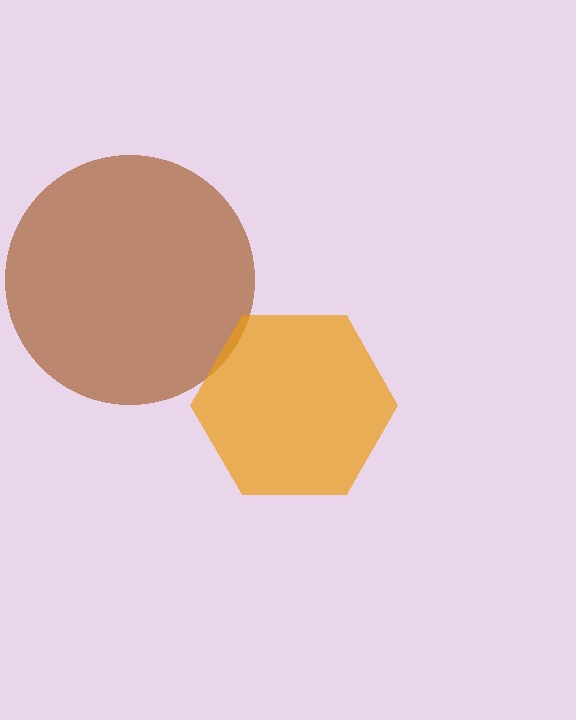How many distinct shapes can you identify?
There are 2 distinct shapes: a brown circle, an orange hexagon.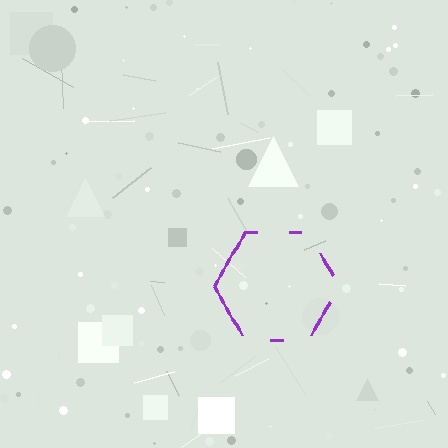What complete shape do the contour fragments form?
The contour fragments form a hexagon.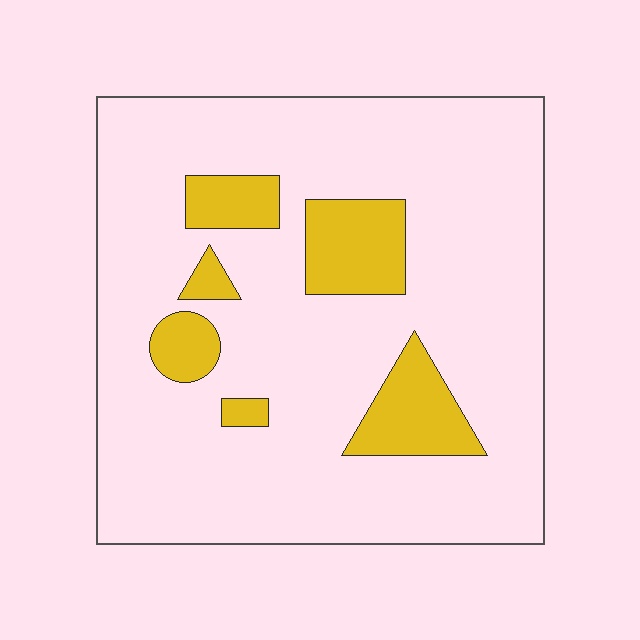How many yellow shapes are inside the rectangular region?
6.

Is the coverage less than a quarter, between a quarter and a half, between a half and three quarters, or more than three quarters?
Less than a quarter.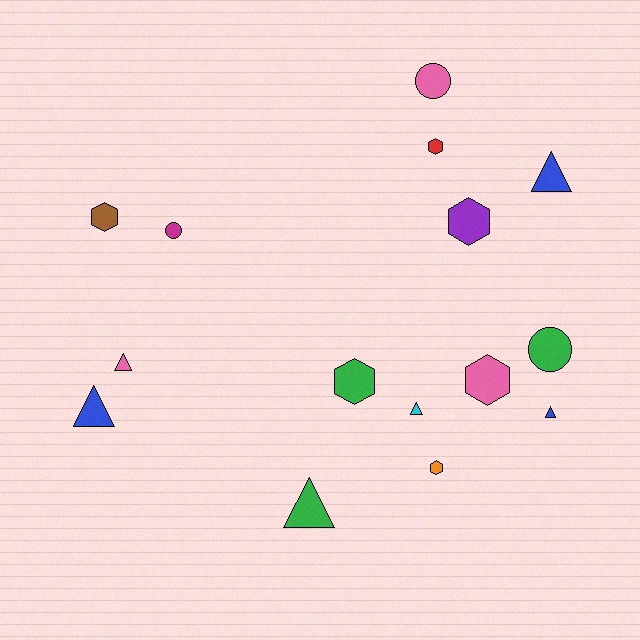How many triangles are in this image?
There are 6 triangles.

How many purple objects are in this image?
There is 1 purple object.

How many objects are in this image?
There are 15 objects.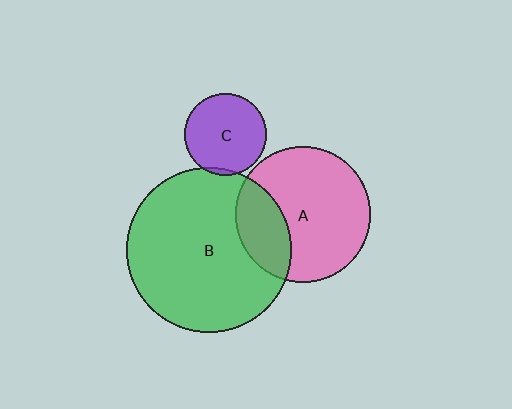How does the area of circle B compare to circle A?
Approximately 1.5 times.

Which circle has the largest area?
Circle B (green).